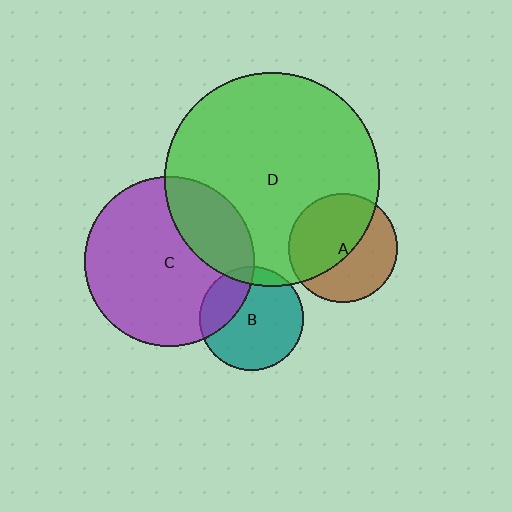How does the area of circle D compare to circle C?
Approximately 1.6 times.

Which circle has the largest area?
Circle D (green).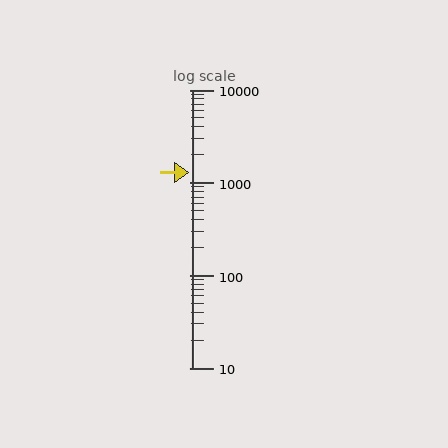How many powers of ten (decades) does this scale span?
The scale spans 3 decades, from 10 to 10000.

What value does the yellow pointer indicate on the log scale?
The pointer indicates approximately 1300.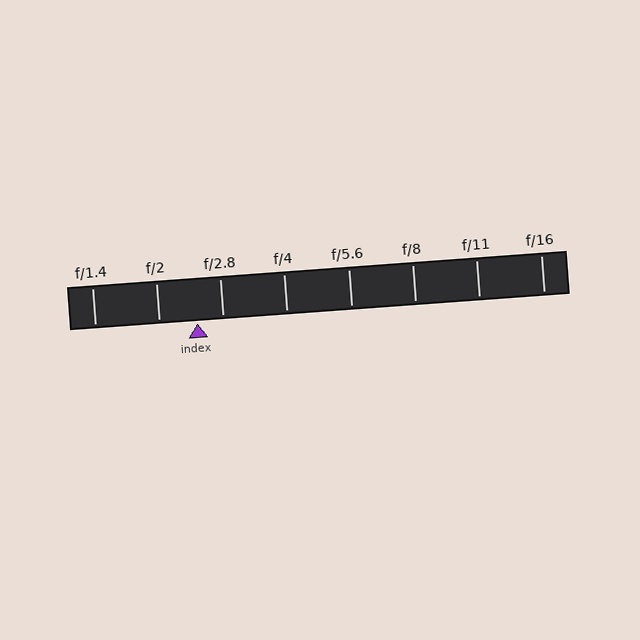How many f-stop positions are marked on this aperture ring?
There are 8 f-stop positions marked.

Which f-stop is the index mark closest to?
The index mark is closest to f/2.8.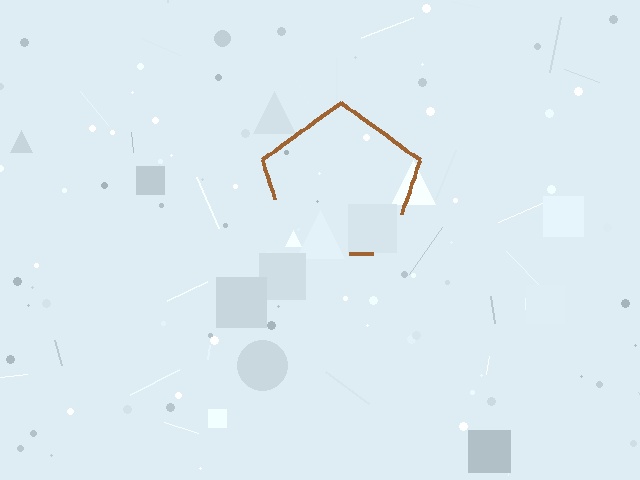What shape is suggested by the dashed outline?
The dashed outline suggests a pentagon.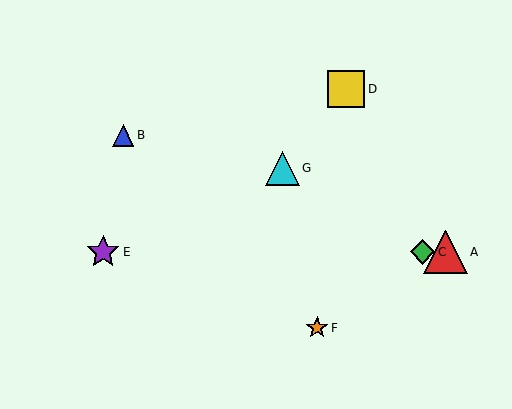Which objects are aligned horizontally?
Objects A, C, E are aligned horizontally.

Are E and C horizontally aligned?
Yes, both are at y≈252.